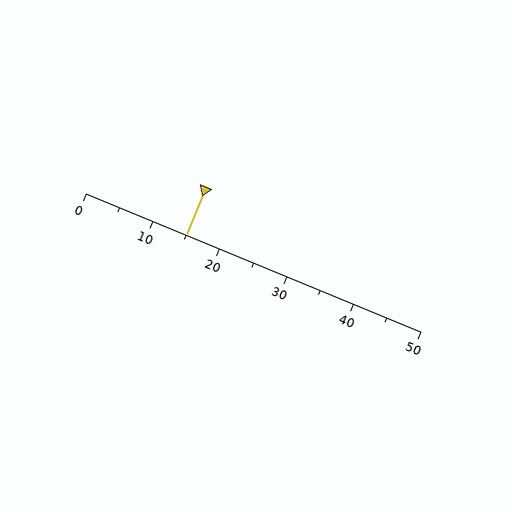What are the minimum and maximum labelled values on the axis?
The axis runs from 0 to 50.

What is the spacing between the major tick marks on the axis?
The major ticks are spaced 10 apart.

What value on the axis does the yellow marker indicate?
The marker indicates approximately 15.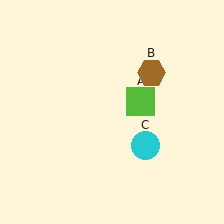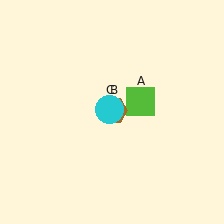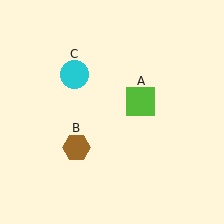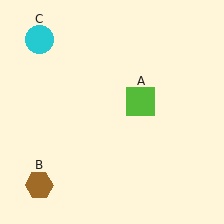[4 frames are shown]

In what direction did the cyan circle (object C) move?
The cyan circle (object C) moved up and to the left.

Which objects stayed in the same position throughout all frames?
Lime square (object A) remained stationary.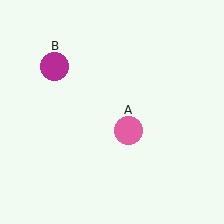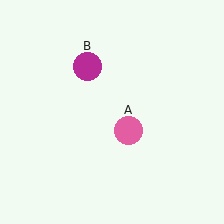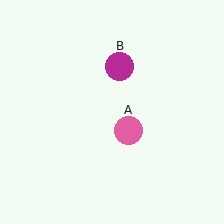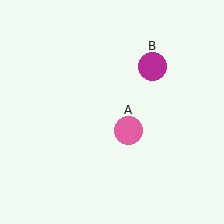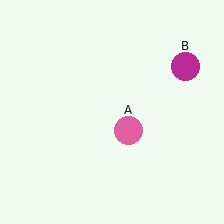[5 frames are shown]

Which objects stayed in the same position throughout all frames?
Pink circle (object A) remained stationary.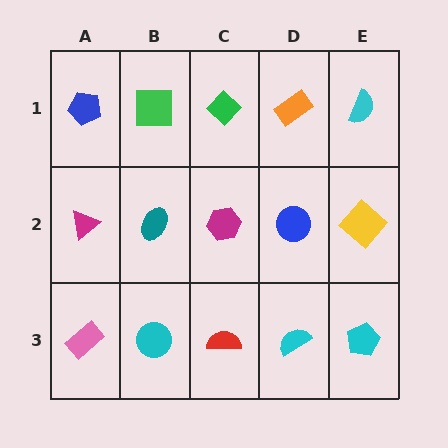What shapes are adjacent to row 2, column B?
A green square (row 1, column B), a cyan circle (row 3, column B), a magenta triangle (row 2, column A), a magenta hexagon (row 2, column C).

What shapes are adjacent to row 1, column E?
A yellow diamond (row 2, column E), an orange rectangle (row 1, column D).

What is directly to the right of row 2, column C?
A blue circle.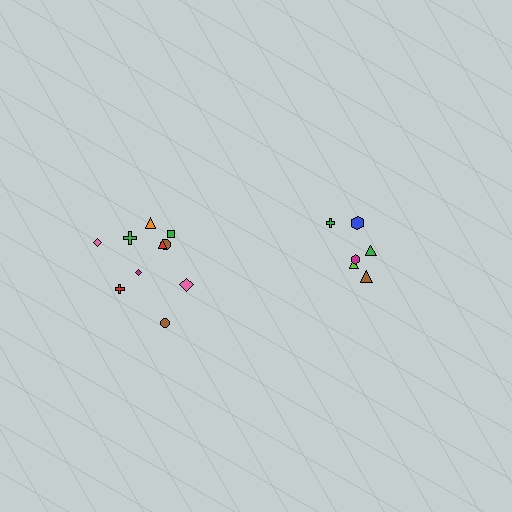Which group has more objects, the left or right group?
The left group.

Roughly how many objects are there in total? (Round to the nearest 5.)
Roughly 15 objects in total.